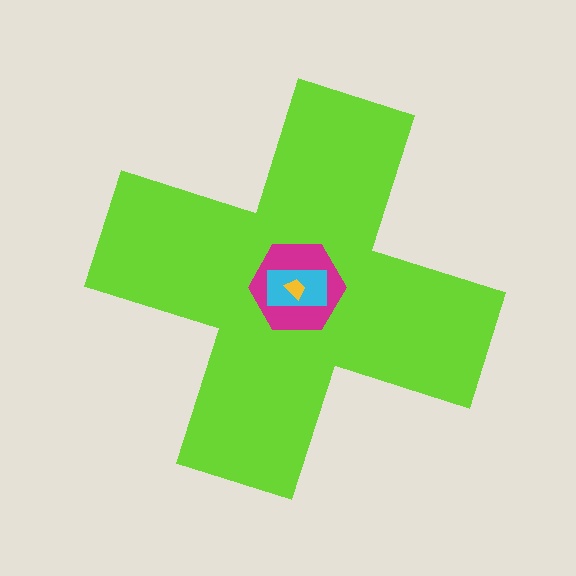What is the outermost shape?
The lime cross.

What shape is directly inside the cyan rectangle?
The yellow trapezoid.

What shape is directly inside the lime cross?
The magenta hexagon.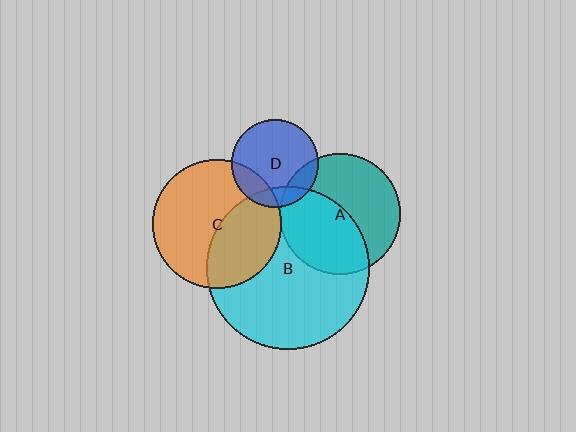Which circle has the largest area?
Circle B (cyan).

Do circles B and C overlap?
Yes.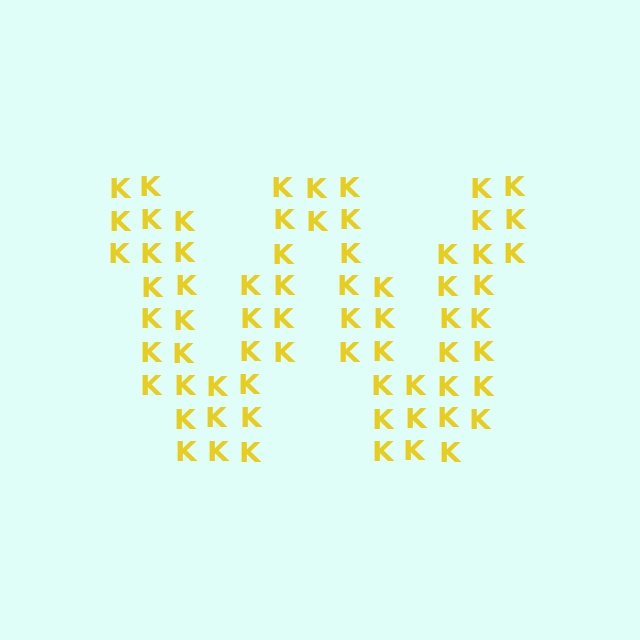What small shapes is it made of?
It is made of small letter K's.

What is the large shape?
The large shape is the letter W.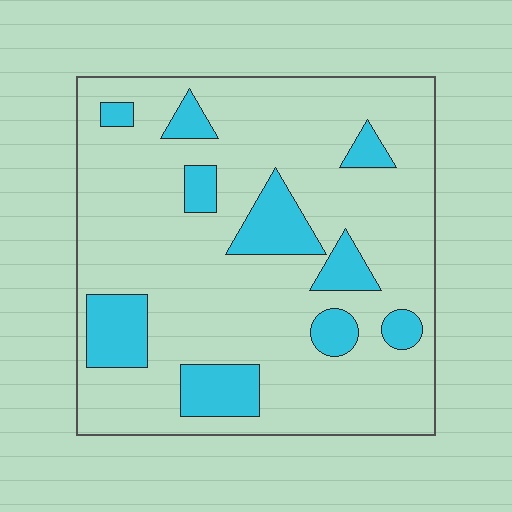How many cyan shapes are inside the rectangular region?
10.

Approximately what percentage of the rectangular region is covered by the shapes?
Approximately 20%.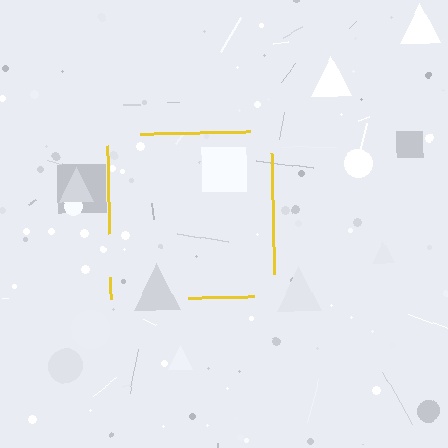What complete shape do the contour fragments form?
The contour fragments form a square.